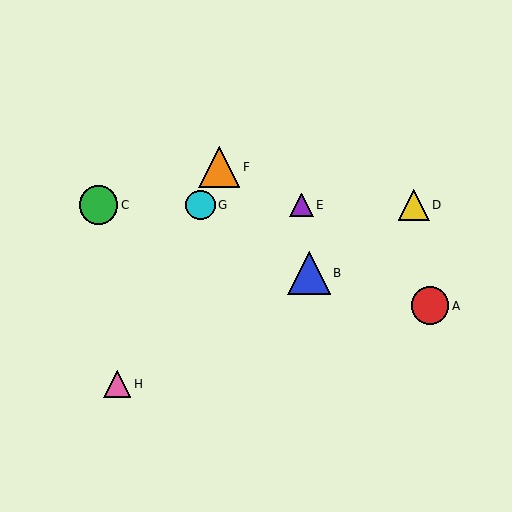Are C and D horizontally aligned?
Yes, both are at y≈205.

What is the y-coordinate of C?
Object C is at y≈205.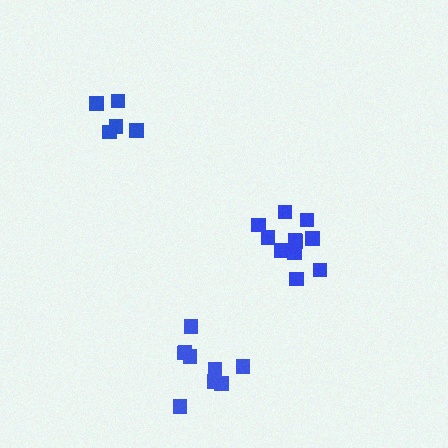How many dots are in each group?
Group 1: 9 dots, Group 2: 11 dots, Group 3: 5 dots (25 total).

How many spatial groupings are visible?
There are 3 spatial groupings.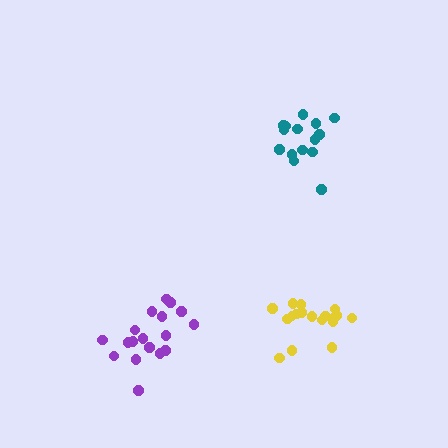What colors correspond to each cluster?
The clusters are colored: purple, teal, yellow.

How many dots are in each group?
Group 1: 18 dots, Group 2: 15 dots, Group 3: 17 dots (50 total).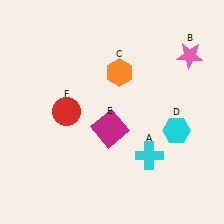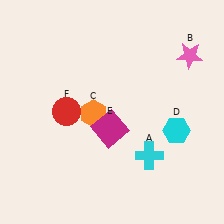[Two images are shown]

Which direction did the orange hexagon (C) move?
The orange hexagon (C) moved down.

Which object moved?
The orange hexagon (C) moved down.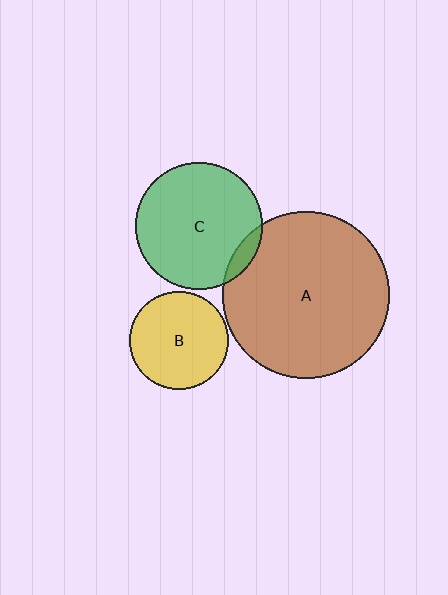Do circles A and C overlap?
Yes.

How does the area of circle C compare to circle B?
Approximately 1.7 times.